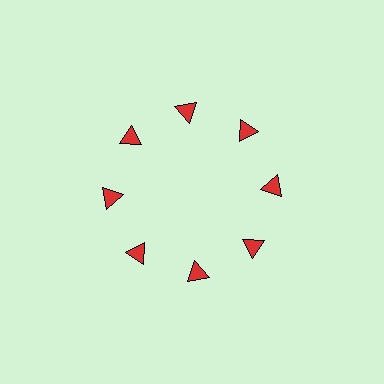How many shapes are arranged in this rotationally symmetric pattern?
There are 8 shapes, arranged in 8 groups of 1.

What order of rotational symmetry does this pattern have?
This pattern has 8-fold rotational symmetry.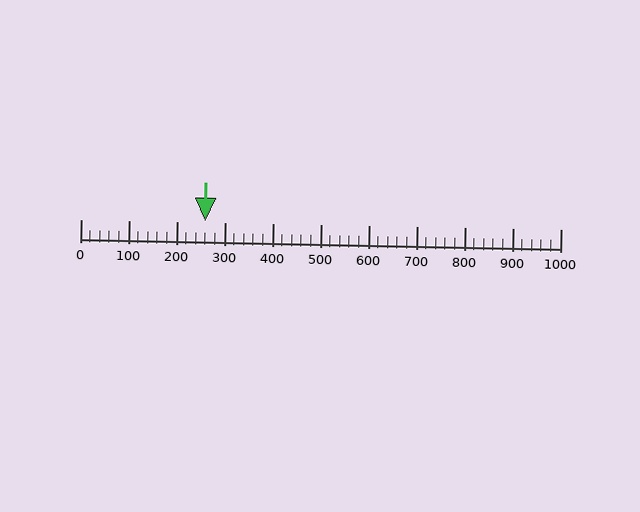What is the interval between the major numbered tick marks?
The major tick marks are spaced 100 units apart.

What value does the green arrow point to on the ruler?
The green arrow points to approximately 260.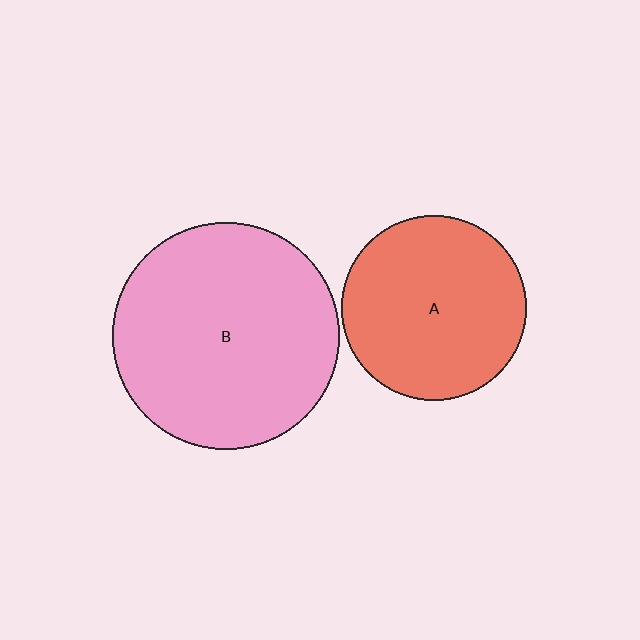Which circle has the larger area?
Circle B (pink).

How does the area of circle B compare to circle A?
Approximately 1.5 times.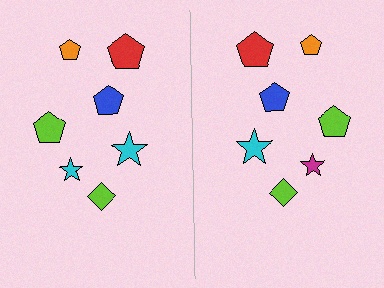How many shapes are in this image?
There are 14 shapes in this image.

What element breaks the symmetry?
The magenta star on the right side breaks the symmetry — its mirror counterpart is cyan.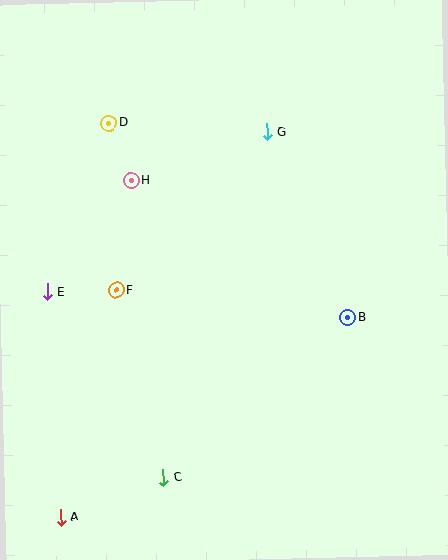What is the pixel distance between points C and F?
The distance between C and F is 193 pixels.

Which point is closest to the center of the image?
Point F at (116, 290) is closest to the center.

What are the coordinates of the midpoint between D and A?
The midpoint between D and A is at (85, 320).